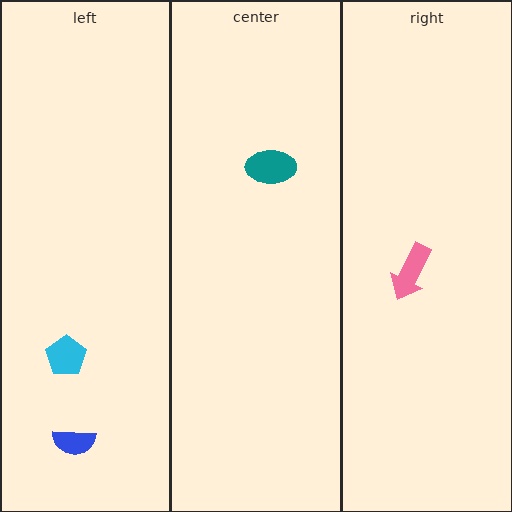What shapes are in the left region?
The cyan pentagon, the blue semicircle.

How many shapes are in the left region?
2.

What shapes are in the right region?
The pink arrow.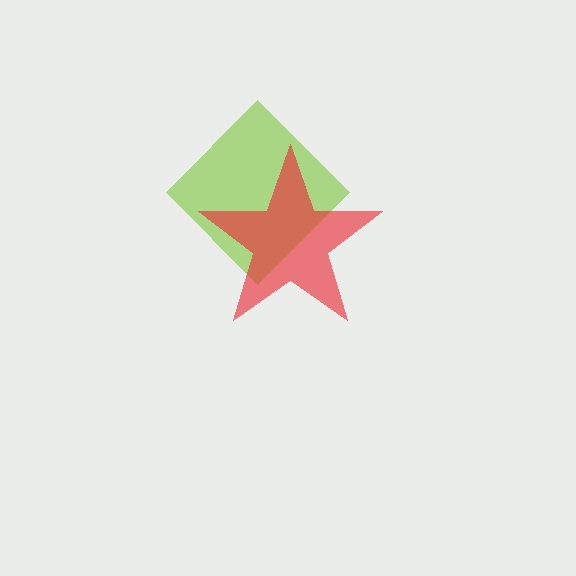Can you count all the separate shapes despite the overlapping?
Yes, there are 2 separate shapes.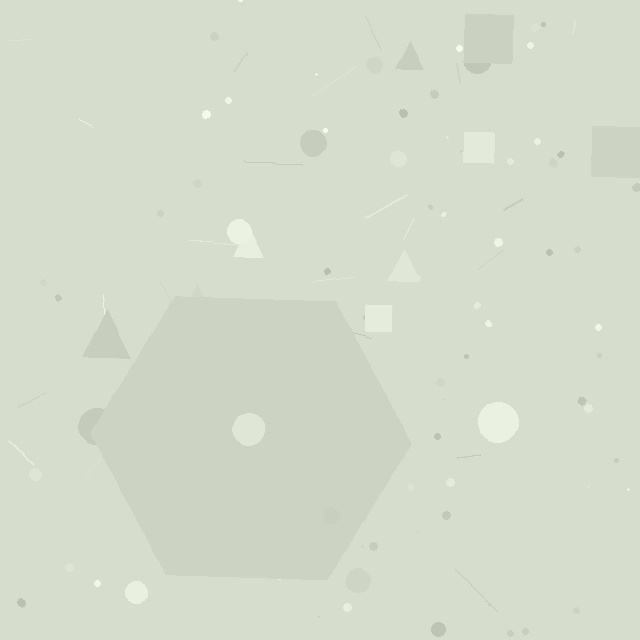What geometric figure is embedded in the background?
A hexagon is embedded in the background.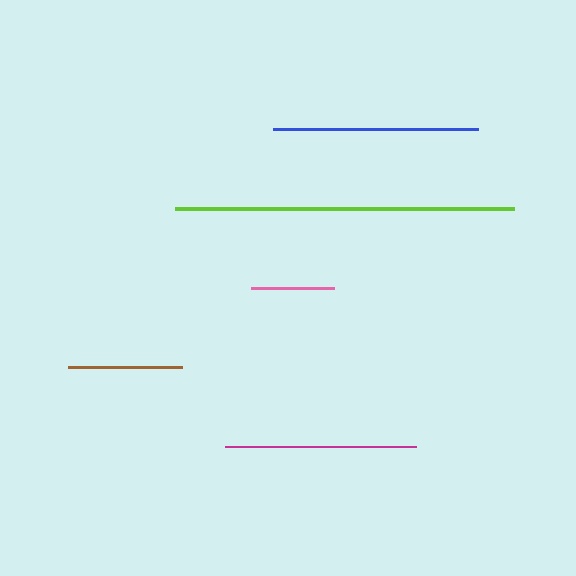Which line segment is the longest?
The lime line is the longest at approximately 339 pixels.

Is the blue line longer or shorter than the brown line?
The blue line is longer than the brown line.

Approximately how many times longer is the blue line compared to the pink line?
The blue line is approximately 2.5 times the length of the pink line.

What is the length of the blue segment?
The blue segment is approximately 205 pixels long.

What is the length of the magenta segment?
The magenta segment is approximately 191 pixels long.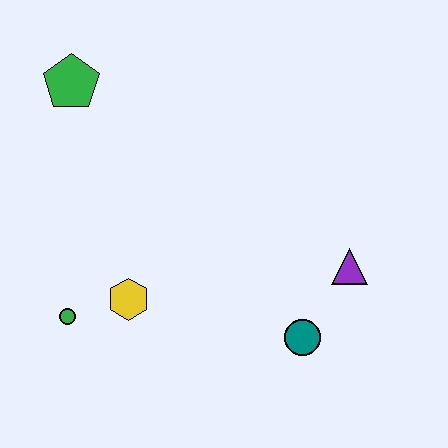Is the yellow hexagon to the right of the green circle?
Yes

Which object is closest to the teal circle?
The purple triangle is closest to the teal circle.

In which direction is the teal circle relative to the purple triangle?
The teal circle is below the purple triangle.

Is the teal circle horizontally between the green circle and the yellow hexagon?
No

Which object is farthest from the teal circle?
The green pentagon is farthest from the teal circle.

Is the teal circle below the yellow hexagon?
Yes